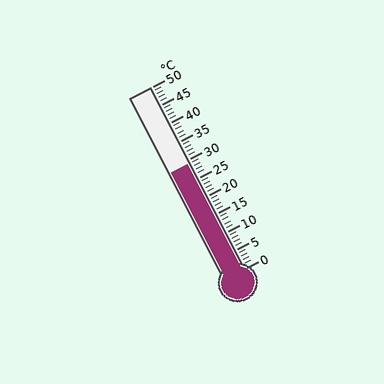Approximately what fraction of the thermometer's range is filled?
The thermometer is filled to approximately 60% of its range.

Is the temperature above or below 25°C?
The temperature is above 25°C.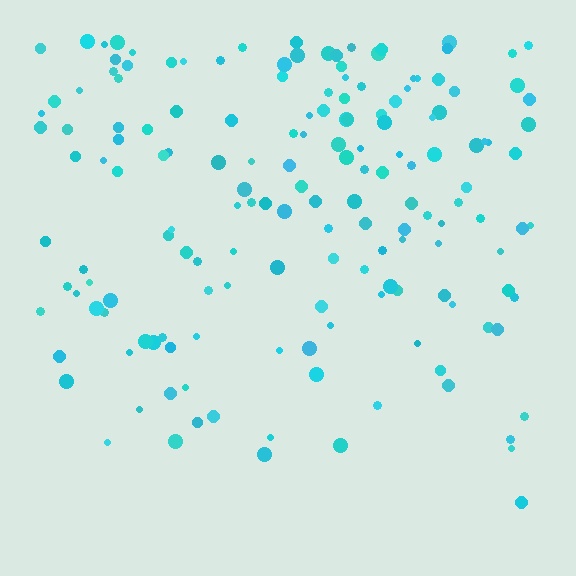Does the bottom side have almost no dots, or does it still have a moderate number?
Still a moderate number, just noticeably fewer than the top.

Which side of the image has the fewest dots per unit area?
The bottom.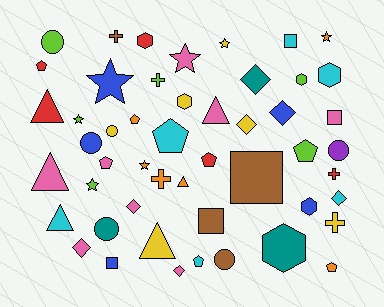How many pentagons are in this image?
There are 8 pentagons.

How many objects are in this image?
There are 50 objects.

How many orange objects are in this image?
There are 6 orange objects.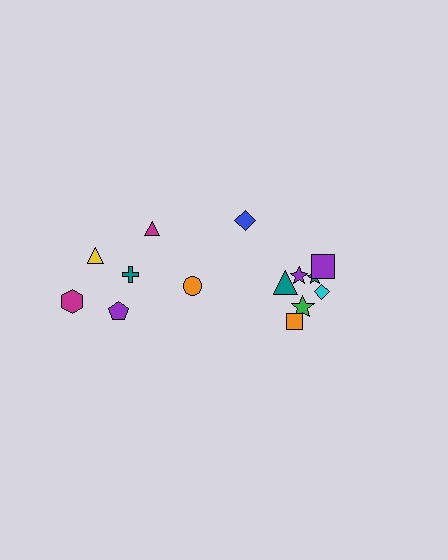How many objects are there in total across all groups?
There are 14 objects.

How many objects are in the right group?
There are 8 objects.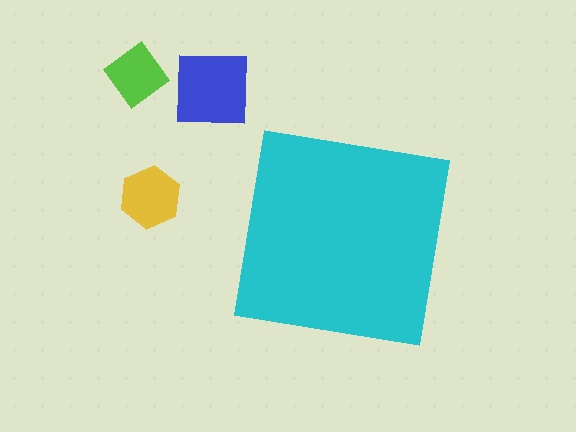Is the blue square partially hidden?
No, the blue square is fully visible.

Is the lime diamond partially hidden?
No, the lime diamond is fully visible.